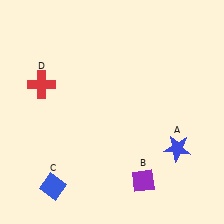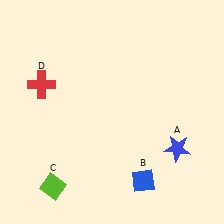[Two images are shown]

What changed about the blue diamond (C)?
In Image 1, C is blue. In Image 2, it changed to lime.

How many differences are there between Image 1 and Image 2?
There are 2 differences between the two images.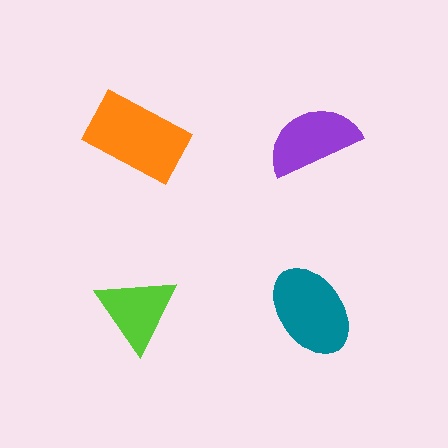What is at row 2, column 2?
A teal ellipse.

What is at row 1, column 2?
A purple semicircle.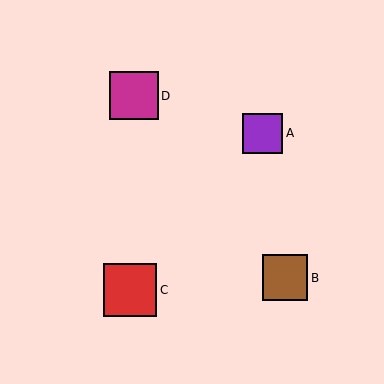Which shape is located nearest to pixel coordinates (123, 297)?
The red square (labeled C) at (130, 290) is nearest to that location.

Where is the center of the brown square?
The center of the brown square is at (285, 278).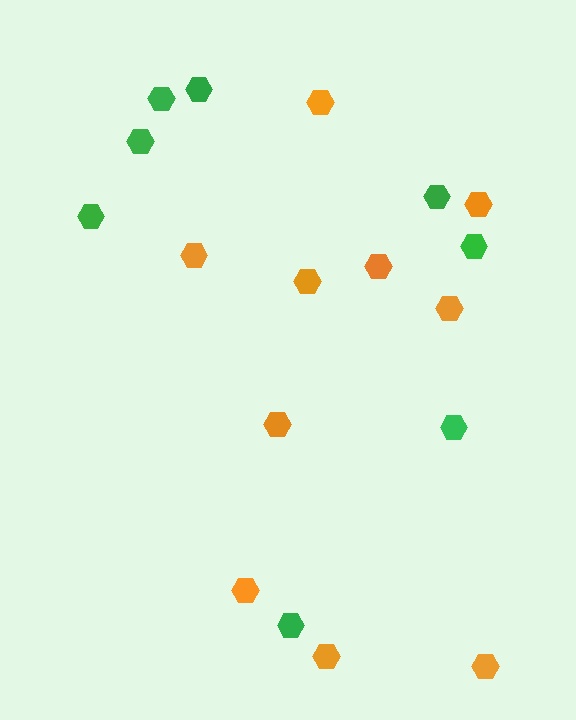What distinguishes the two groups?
There are 2 groups: one group of orange hexagons (10) and one group of green hexagons (8).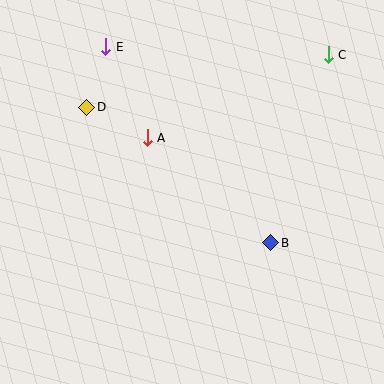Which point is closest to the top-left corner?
Point E is closest to the top-left corner.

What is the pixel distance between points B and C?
The distance between B and C is 196 pixels.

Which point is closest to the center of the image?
Point A at (147, 138) is closest to the center.